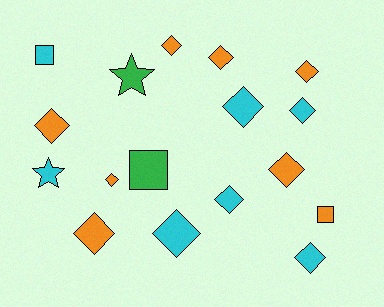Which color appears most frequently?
Orange, with 8 objects.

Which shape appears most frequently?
Diamond, with 12 objects.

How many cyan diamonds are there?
There are 5 cyan diamonds.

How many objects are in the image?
There are 17 objects.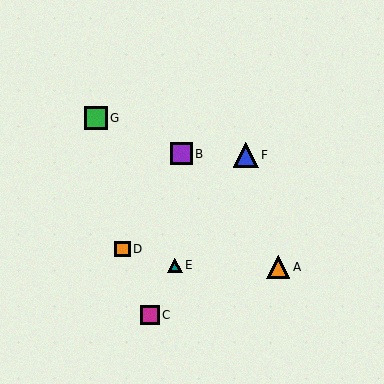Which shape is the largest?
The blue triangle (labeled F) is the largest.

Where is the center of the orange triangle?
The center of the orange triangle is at (278, 267).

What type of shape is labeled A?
Shape A is an orange triangle.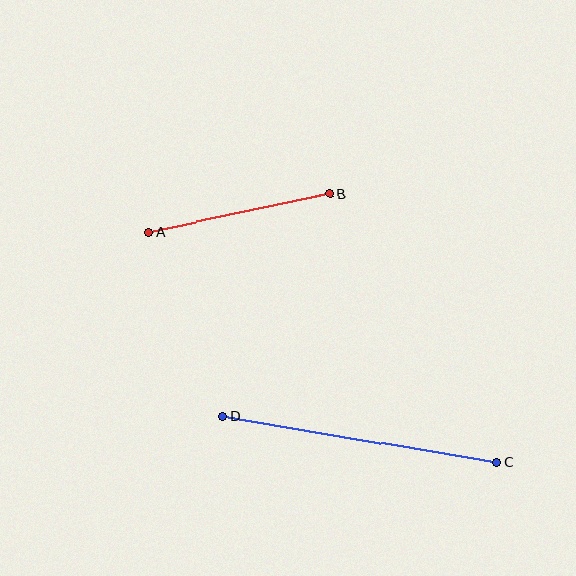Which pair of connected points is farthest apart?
Points C and D are farthest apart.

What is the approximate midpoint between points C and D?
The midpoint is at approximately (360, 439) pixels.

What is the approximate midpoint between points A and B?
The midpoint is at approximately (239, 213) pixels.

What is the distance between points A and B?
The distance is approximately 185 pixels.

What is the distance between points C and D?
The distance is approximately 278 pixels.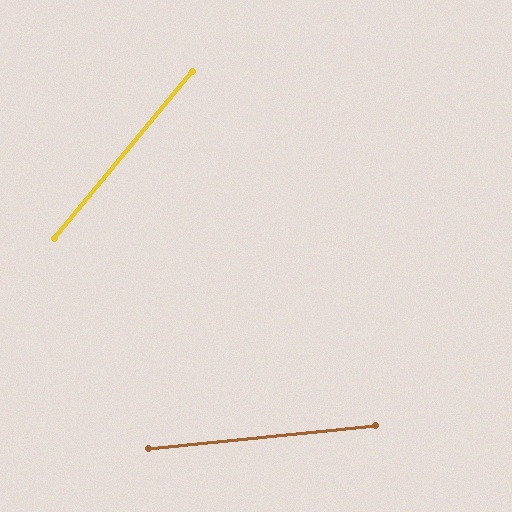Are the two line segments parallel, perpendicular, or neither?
Neither parallel nor perpendicular — they differ by about 45°.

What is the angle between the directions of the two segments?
Approximately 45 degrees.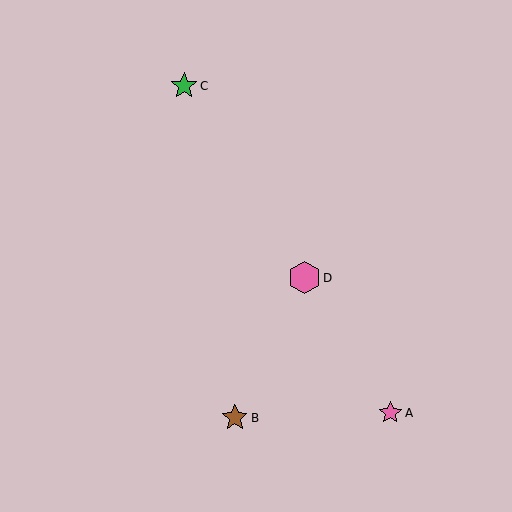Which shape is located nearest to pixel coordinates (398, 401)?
The pink star (labeled A) at (390, 413) is nearest to that location.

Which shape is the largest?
The pink hexagon (labeled D) is the largest.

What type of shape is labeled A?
Shape A is a pink star.